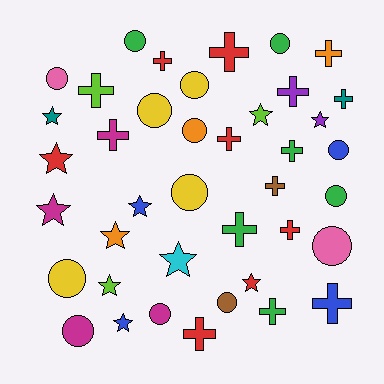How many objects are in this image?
There are 40 objects.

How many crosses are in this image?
There are 15 crosses.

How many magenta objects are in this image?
There are 4 magenta objects.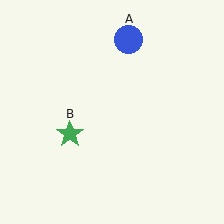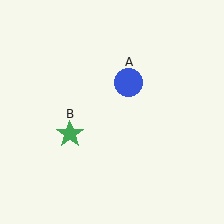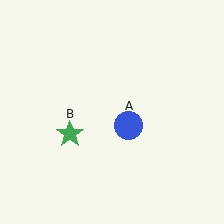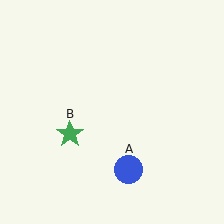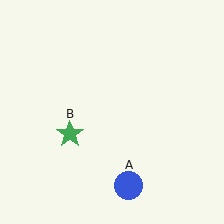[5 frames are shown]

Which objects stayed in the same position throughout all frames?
Green star (object B) remained stationary.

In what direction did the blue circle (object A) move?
The blue circle (object A) moved down.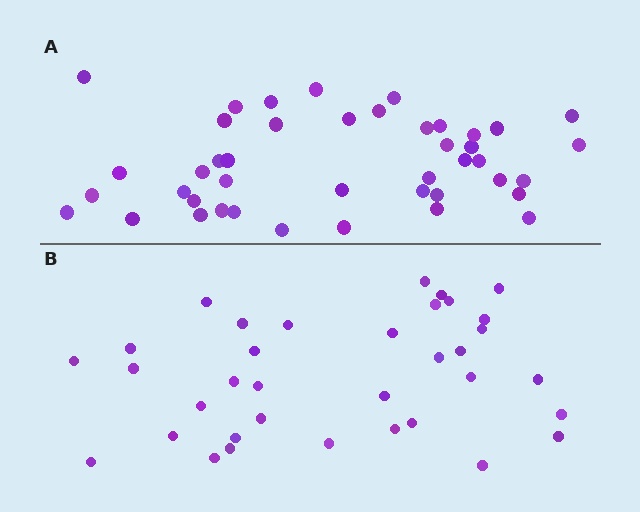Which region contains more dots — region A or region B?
Region A (the top region) has more dots.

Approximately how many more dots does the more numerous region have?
Region A has roughly 8 or so more dots than region B.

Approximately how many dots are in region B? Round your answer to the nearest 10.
About 40 dots. (The exact count is 35, which rounds to 40.)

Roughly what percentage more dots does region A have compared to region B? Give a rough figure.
About 25% more.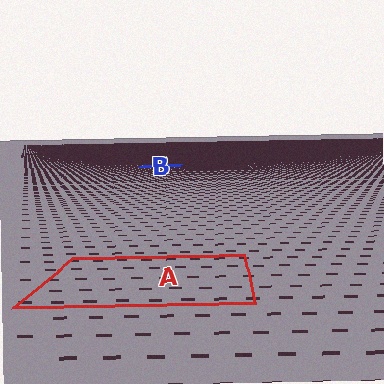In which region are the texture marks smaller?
The texture marks are smaller in region B, because it is farther away.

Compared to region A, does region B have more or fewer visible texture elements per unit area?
Region B has more texture elements per unit area — they are packed more densely because it is farther away.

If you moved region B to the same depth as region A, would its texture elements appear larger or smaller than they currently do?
They would appear larger. At a closer depth, the same texture elements are projected at a bigger on-screen size.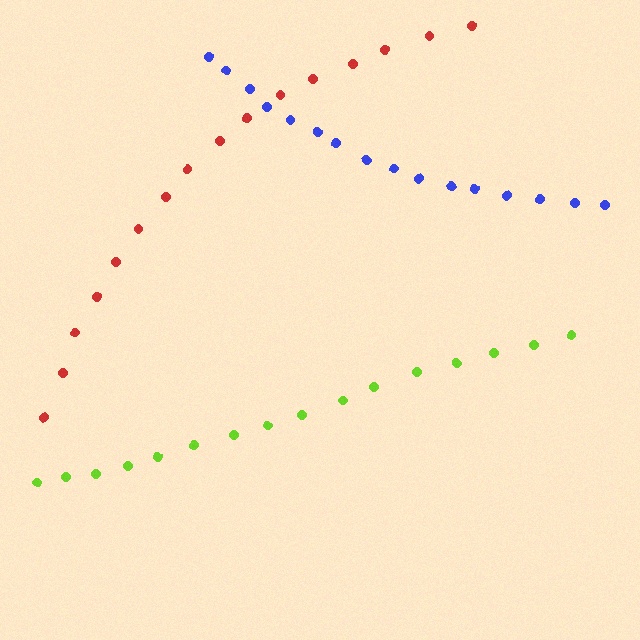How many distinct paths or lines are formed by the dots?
There are 3 distinct paths.